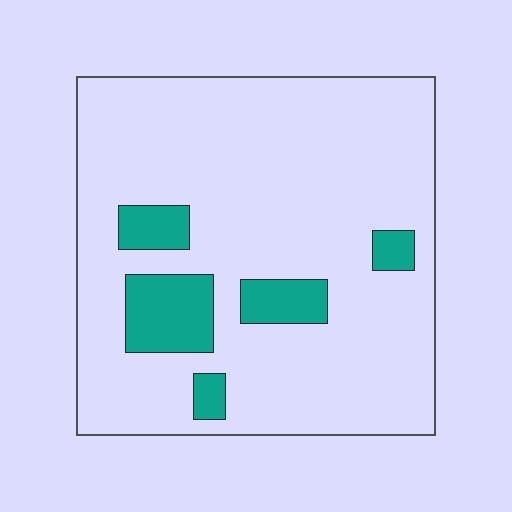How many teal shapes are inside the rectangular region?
5.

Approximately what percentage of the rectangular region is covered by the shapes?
Approximately 15%.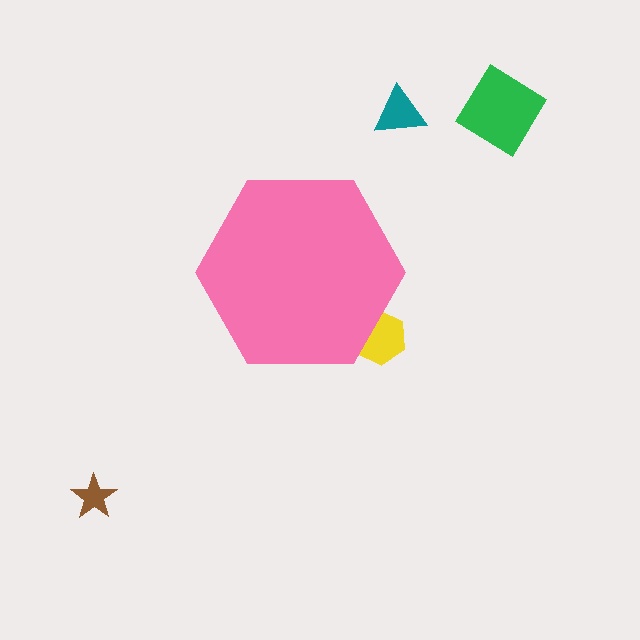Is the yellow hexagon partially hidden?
Yes, the yellow hexagon is partially hidden behind the pink hexagon.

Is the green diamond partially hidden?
No, the green diamond is fully visible.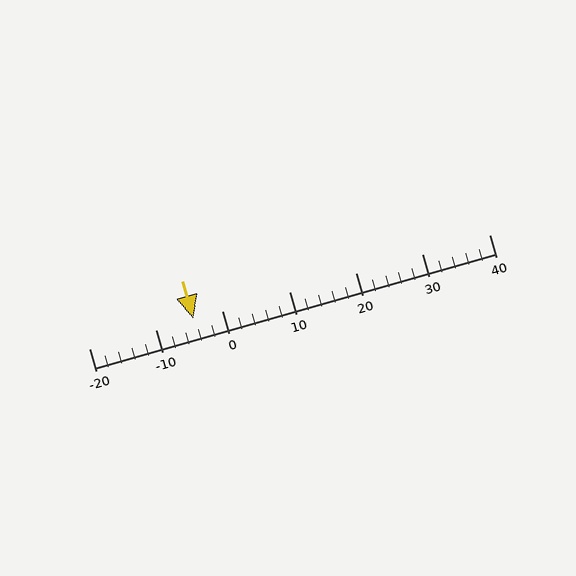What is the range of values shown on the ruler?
The ruler shows values from -20 to 40.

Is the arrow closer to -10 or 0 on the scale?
The arrow is closer to 0.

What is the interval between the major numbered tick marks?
The major tick marks are spaced 10 units apart.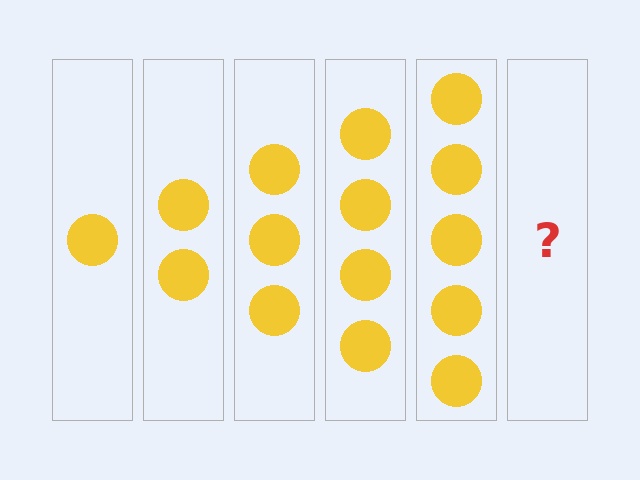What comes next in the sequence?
The next element should be 6 circles.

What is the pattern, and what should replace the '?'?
The pattern is that each step adds one more circle. The '?' should be 6 circles.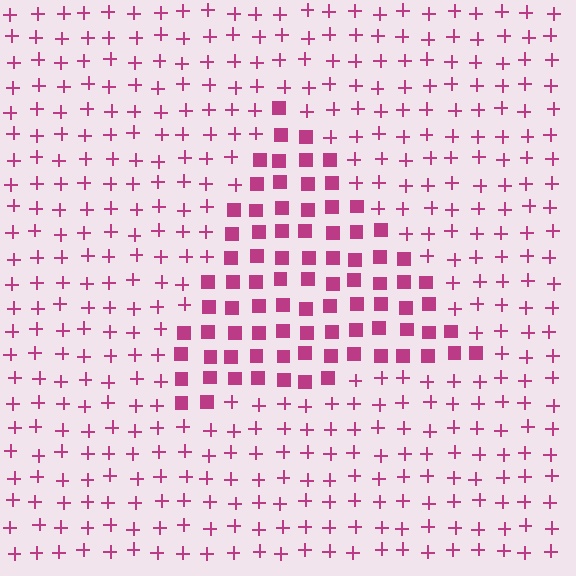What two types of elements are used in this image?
The image uses squares inside the triangle region and plus signs outside it.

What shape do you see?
I see a triangle.